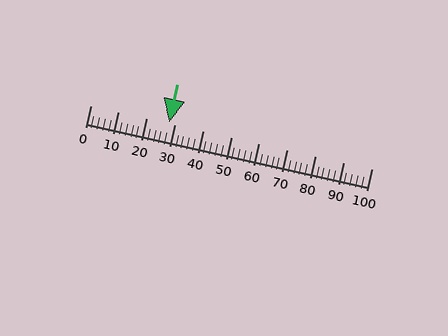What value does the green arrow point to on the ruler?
The green arrow points to approximately 28.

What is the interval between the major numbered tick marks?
The major tick marks are spaced 10 units apart.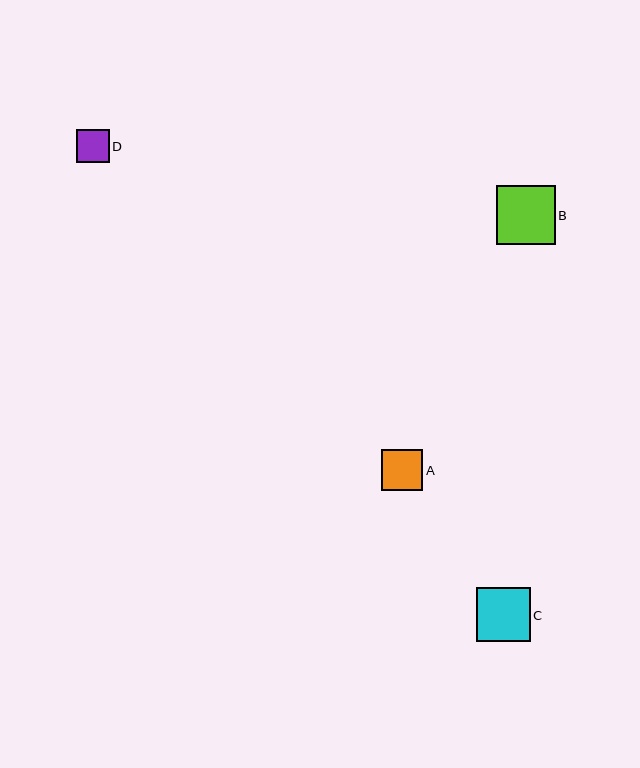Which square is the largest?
Square B is the largest with a size of approximately 59 pixels.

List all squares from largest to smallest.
From largest to smallest: B, C, A, D.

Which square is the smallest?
Square D is the smallest with a size of approximately 33 pixels.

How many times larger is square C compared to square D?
Square C is approximately 1.6 times the size of square D.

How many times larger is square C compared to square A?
Square C is approximately 1.3 times the size of square A.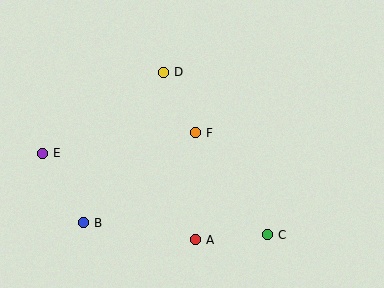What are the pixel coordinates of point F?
Point F is at (195, 133).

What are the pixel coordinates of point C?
Point C is at (267, 235).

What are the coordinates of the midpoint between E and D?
The midpoint between E and D is at (103, 113).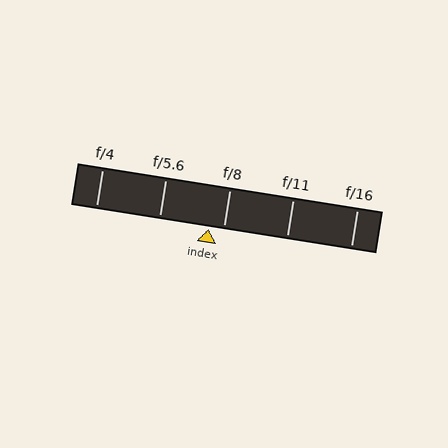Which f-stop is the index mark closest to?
The index mark is closest to f/8.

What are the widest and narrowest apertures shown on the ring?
The widest aperture shown is f/4 and the narrowest is f/16.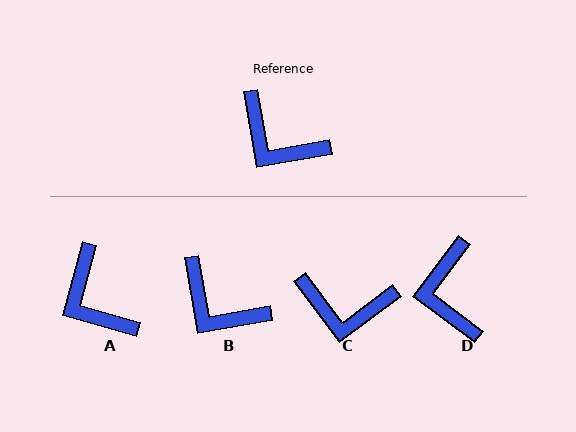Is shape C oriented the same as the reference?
No, it is off by about 27 degrees.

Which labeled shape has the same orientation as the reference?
B.